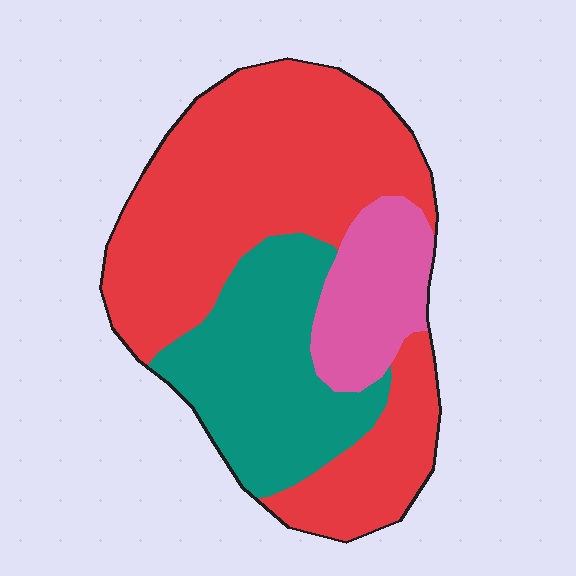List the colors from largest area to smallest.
From largest to smallest: red, teal, pink.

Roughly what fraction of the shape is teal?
Teal takes up about one quarter (1/4) of the shape.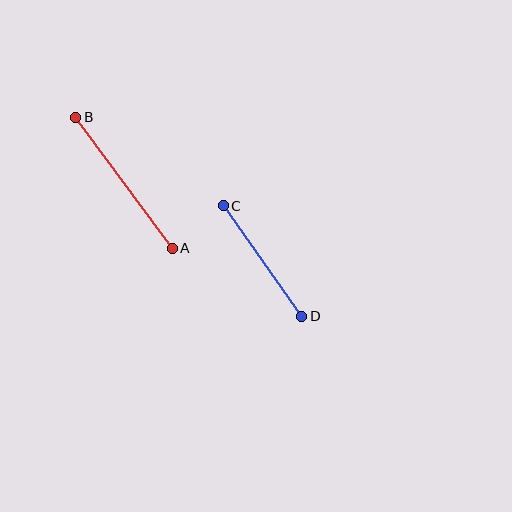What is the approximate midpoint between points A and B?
The midpoint is at approximately (124, 183) pixels.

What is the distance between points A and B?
The distance is approximately 163 pixels.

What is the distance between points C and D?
The distance is approximately 135 pixels.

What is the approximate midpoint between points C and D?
The midpoint is at approximately (262, 261) pixels.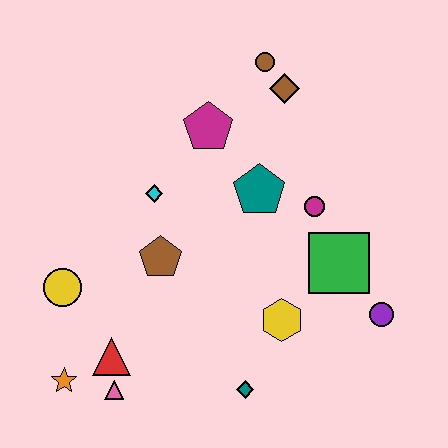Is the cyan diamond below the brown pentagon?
No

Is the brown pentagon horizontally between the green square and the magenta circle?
No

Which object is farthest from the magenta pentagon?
The orange star is farthest from the magenta pentagon.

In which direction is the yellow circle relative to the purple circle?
The yellow circle is to the left of the purple circle.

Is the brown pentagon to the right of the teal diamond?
No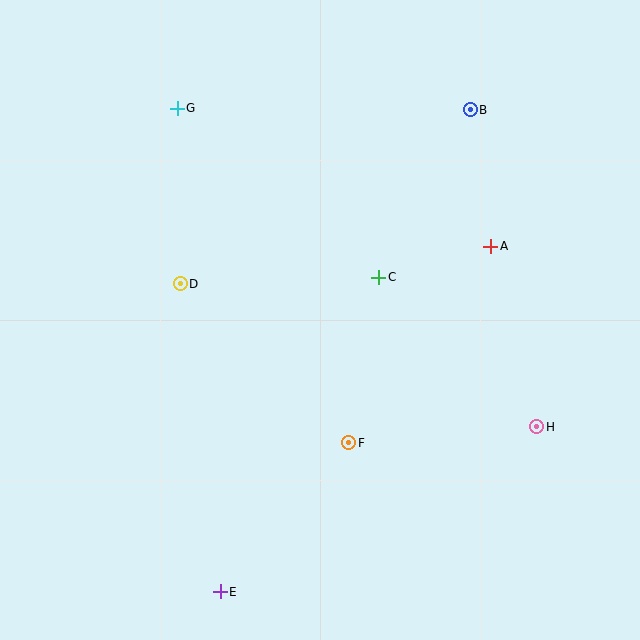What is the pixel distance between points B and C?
The distance between B and C is 191 pixels.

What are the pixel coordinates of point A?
Point A is at (491, 246).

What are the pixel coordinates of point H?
Point H is at (537, 427).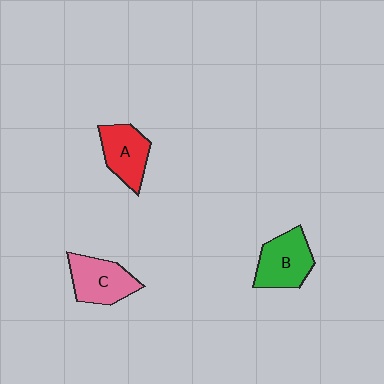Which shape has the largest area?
Shape B (green).